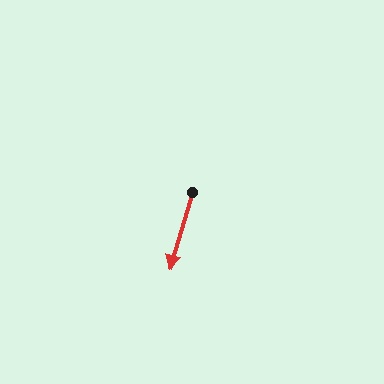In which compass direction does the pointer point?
South.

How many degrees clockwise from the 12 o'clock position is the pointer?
Approximately 196 degrees.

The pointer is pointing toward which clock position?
Roughly 7 o'clock.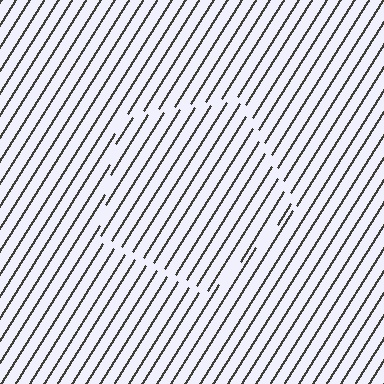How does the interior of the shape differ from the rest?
The interior of the shape contains the same grating, shifted by half a period — the contour is defined by the phase discontinuity where line-ends from the inner and outer gratings abut.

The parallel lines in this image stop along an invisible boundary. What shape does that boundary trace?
An illusory pentagon. The interior of the shape contains the same grating, shifted by half a period — the contour is defined by the phase discontinuity where line-ends from the inner and outer gratings abut.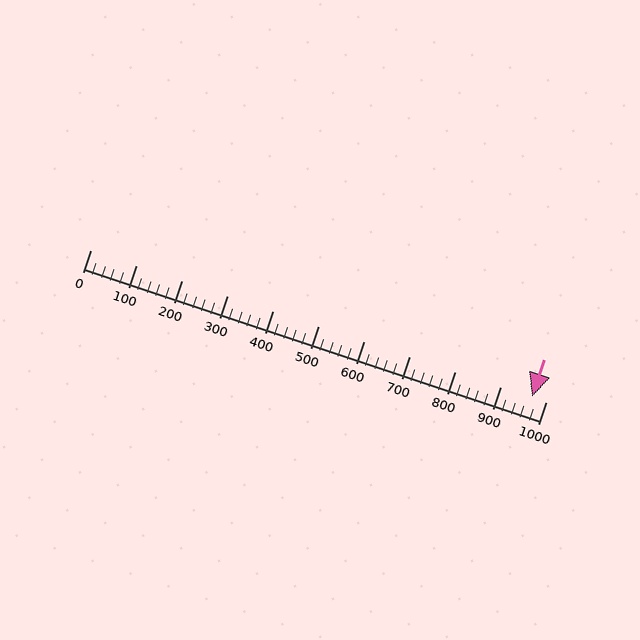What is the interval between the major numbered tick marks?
The major tick marks are spaced 100 units apart.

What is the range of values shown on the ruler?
The ruler shows values from 0 to 1000.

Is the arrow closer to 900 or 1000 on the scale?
The arrow is closer to 1000.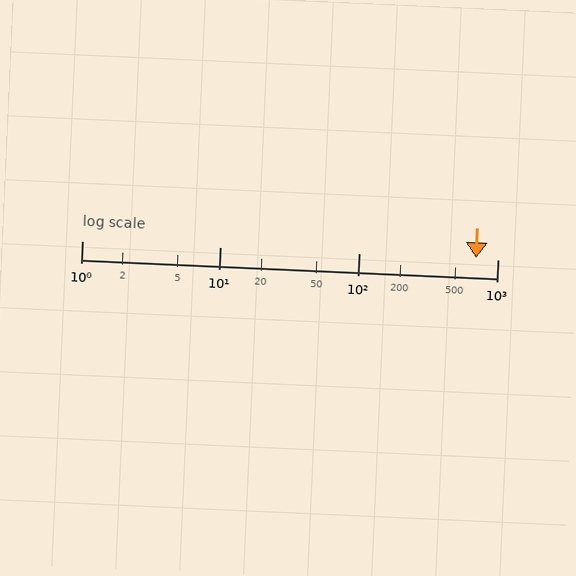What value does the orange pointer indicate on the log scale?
The pointer indicates approximately 700.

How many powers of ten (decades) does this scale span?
The scale spans 3 decades, from 1 to 1000.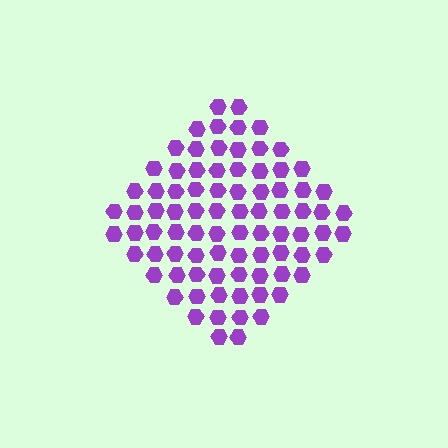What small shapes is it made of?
It is made of small hexagons.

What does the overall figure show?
The overall figure shows a diamond.